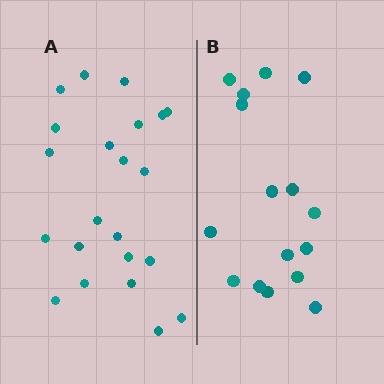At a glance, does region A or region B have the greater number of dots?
Region A (the left region) has more dots.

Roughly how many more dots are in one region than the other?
Region A has about 6 more dots than region B.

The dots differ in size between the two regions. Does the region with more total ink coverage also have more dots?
No. Region B has more total ink coverage because its dots are larger, but region A actually contains more individual dots. Total area can be misleading — the number of items is what matters here.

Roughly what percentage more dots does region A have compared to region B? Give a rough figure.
About 40% more.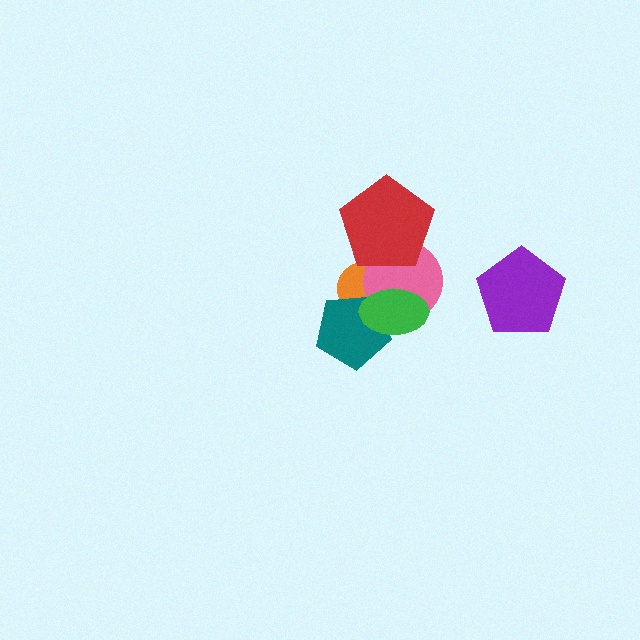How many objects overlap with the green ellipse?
3 objects overlap with the green ellipse.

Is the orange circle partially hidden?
Yes, it is partially covered by another shape.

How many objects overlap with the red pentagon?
2 objects overlap with the red pentagon.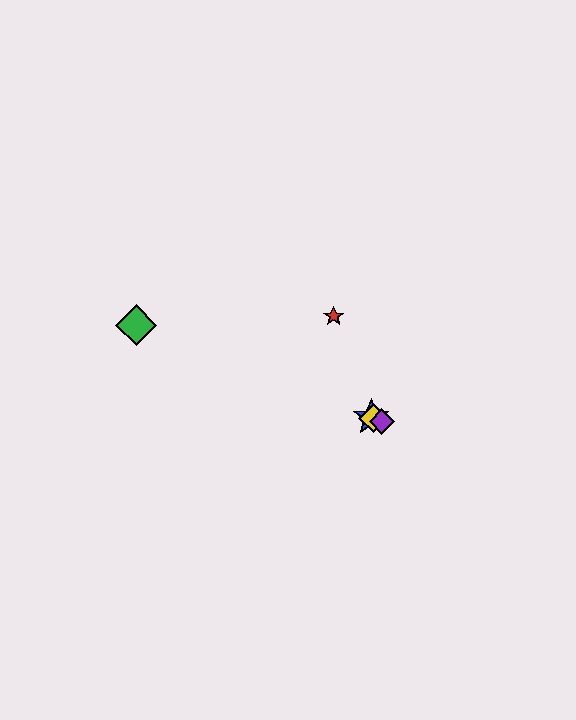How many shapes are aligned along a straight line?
4 shapes (the blue star, the green diamond, the yellow diamond, the purple diamond) are aligned along a straight line.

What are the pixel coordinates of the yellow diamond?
The yellow diamond is at (373, 418).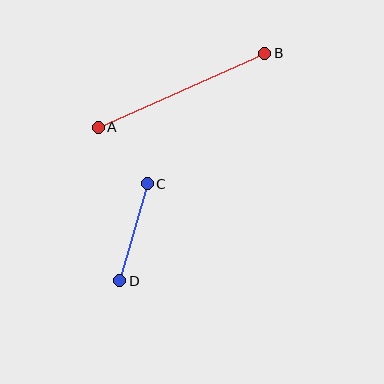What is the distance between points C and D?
The distance is approximately 101 pixels.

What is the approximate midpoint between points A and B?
The midpoint is at approximately (182, 90) pixels.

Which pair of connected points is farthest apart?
Points A and B are farthest apart.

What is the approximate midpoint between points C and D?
The midpoint is at approximately (134, 232) pixels.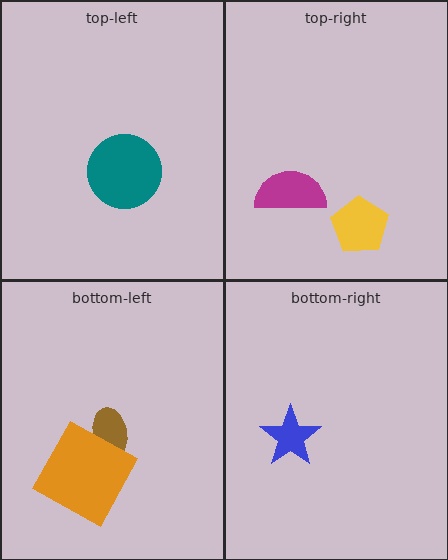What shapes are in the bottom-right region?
The blue star.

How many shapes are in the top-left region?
1.